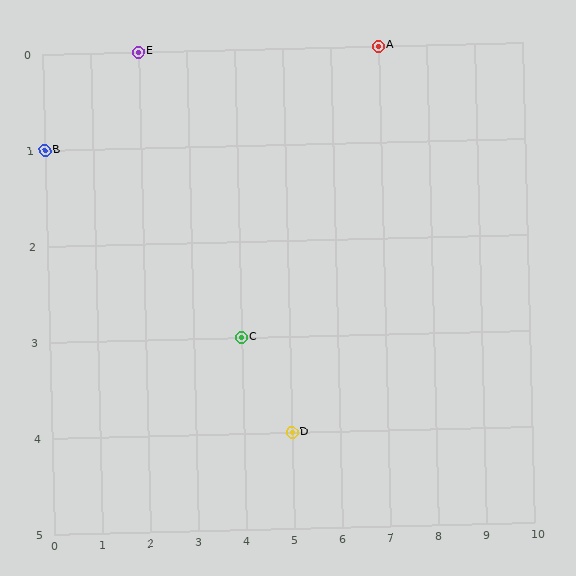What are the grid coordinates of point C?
Point C is at grid coordinates (4, 3).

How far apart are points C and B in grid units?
Points C and B are 4 columns and 2 rows apart (about 4.5 grid units diagonally).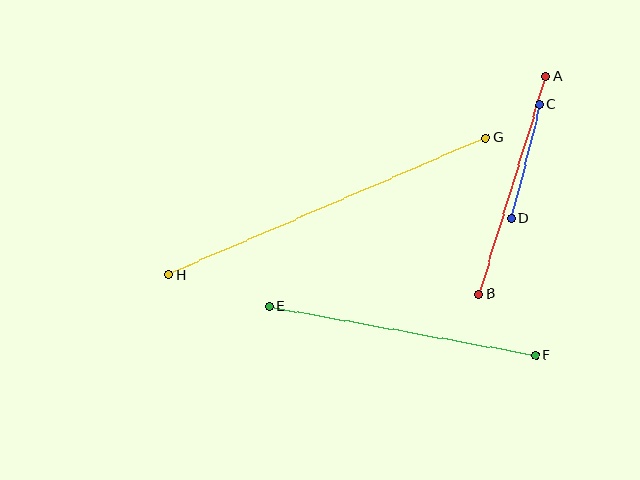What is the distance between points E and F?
The distance is approximately 271 pixels.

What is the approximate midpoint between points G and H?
The midpoint is at approximately (327, 206) pixels.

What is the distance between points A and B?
The distance is approximately 227 pixels.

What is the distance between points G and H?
The distance is approximately 346 pixels.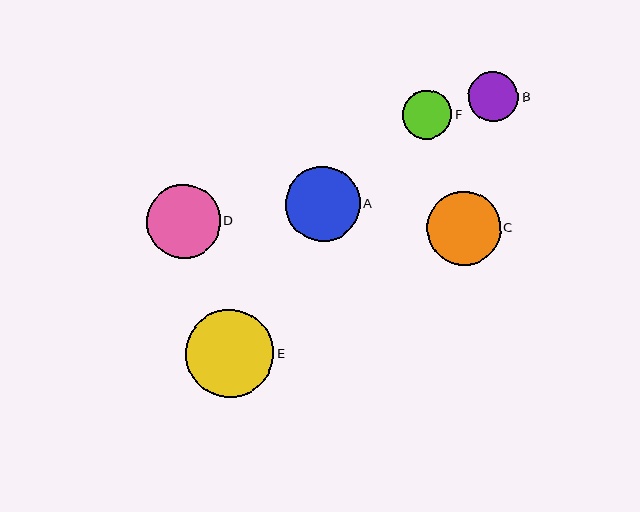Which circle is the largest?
Circle E is the largest with a size of approximately 89 pixels.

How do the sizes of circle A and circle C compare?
Circle A and circle C are approximately the same size.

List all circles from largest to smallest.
From largest to smallest: E, A, D, C, B, F.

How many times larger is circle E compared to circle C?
Circle E is approximately 1.2 times the size of circle C.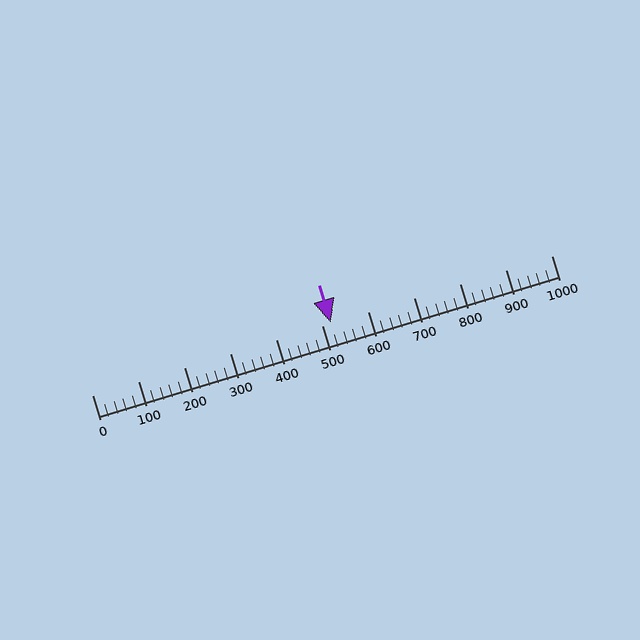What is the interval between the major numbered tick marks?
The major tick marks are spaced 100 units apart.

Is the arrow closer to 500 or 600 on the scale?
The arrow is closer to 500.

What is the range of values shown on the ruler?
The ruler shows values from 0 to 1000.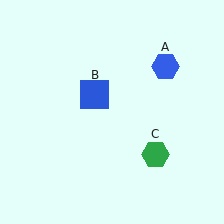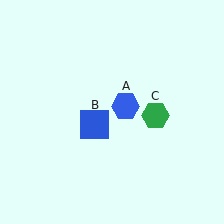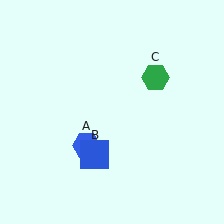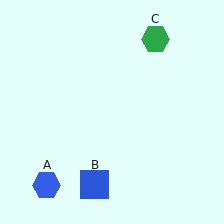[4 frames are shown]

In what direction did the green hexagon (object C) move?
The green hexagon (object C) moved up.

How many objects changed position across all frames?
3 objects changed position: blue hexagon (object A), blue square (object B), green hexagon (object C).